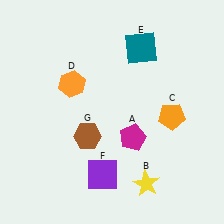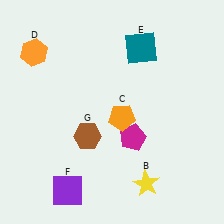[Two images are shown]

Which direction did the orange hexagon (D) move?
The orange hexagon (D) moved left.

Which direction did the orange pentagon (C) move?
The orange pentagon (C) moved left.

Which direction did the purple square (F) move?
The purple square (F) moved left.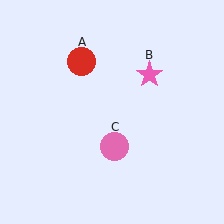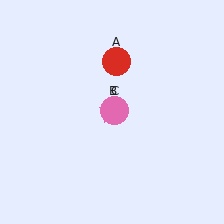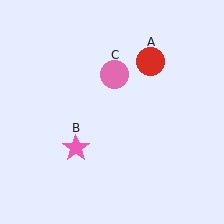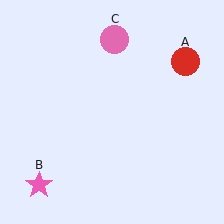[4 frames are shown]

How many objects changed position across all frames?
3 objects changed position: red circle (object A), pink star (object B), pink circle (object C).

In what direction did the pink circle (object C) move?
The pink circle (object C) moved up.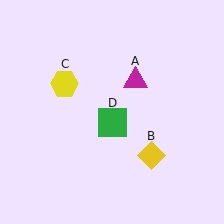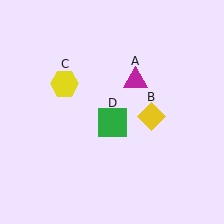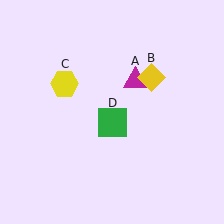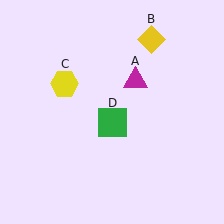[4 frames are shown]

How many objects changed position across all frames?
1 object changed position: yellow diamond (object B).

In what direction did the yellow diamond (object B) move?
The yellow diamond (object B) moved up.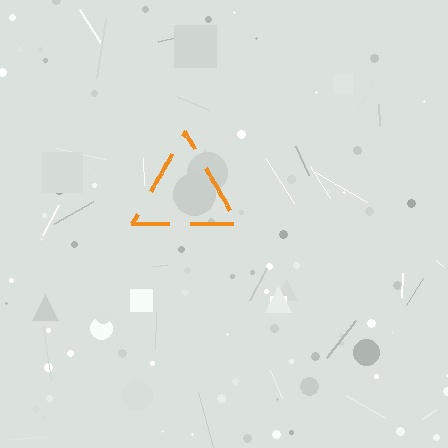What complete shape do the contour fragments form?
The contour fragments form a triangle.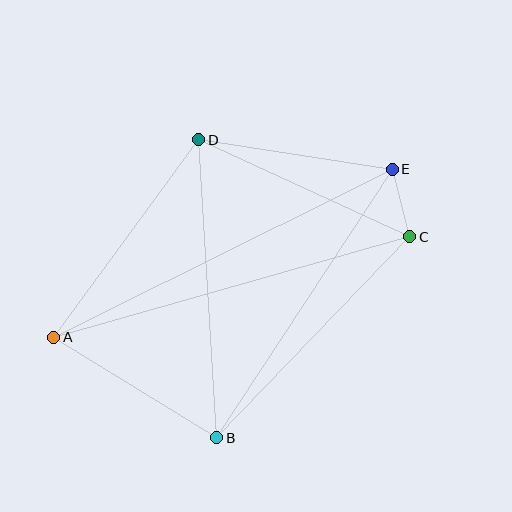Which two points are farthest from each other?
Points A and E are farthest from each other.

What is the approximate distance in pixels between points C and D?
The distance between C and D is approximately 232 pixels.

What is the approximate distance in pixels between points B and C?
The distance between B and C is approximately 278 pixels.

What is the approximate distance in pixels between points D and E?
The distance between D and E is approximately 196 pixels.